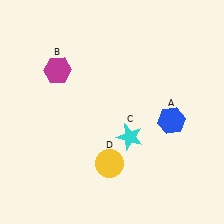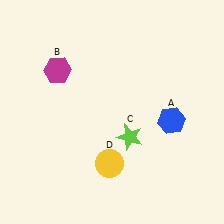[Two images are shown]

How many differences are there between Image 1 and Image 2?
There is 1 difference between the two images.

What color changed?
The star (C) changed from cyan in Image 1 to lime in Image 2.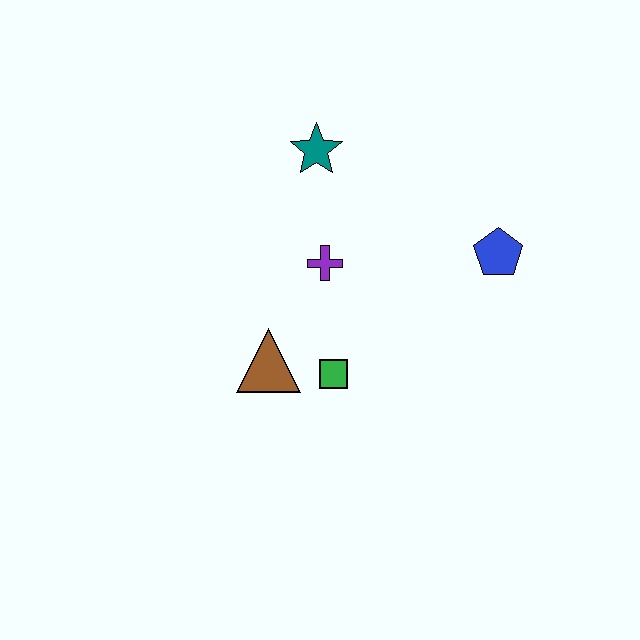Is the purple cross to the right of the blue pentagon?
No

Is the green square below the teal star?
Yes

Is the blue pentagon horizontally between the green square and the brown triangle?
No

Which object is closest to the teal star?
The purple cross is closest to the teal star.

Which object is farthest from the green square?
The teal star is farthest from the green square.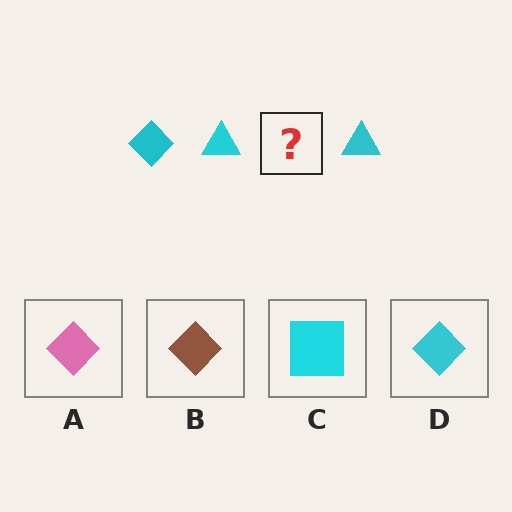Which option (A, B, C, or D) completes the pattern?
D.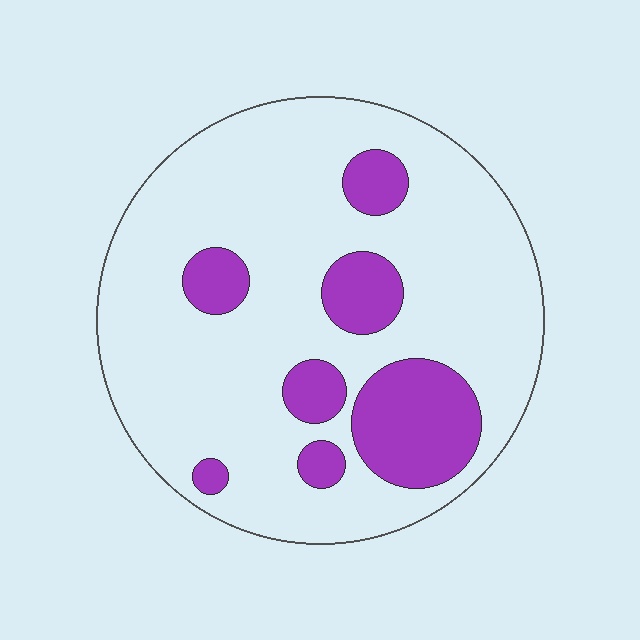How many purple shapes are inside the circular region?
7.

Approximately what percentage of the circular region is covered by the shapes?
Approximately 20%.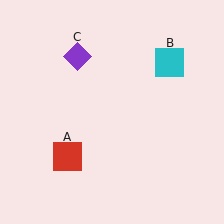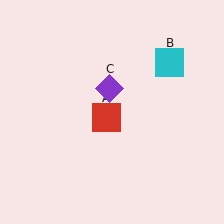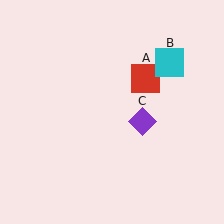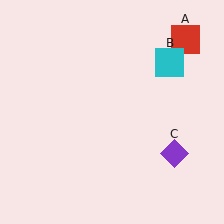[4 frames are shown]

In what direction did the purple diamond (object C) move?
The purple diamond (object C) moved down and to the right.